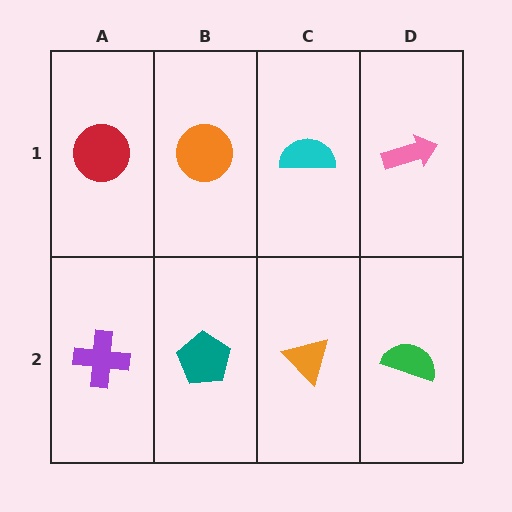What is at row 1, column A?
A red circle.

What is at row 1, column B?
An orange circle.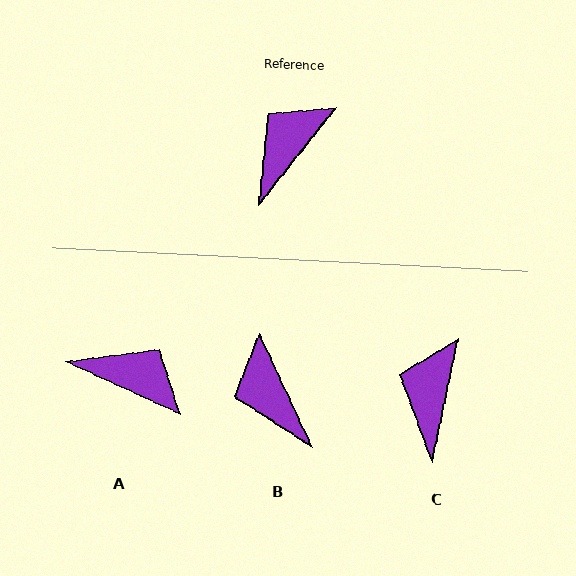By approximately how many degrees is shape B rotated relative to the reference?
Approximately 63 degrees counter-clockwise.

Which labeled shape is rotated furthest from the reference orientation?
A, about 76 degrees away.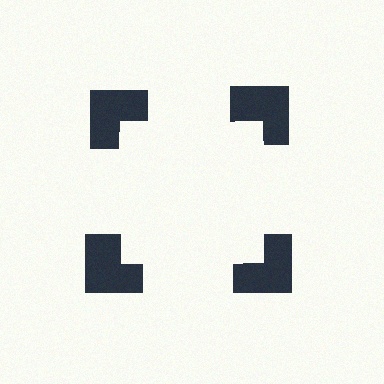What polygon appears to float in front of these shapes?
An illusory square — its edges are inferred from the aligned wedge cuts in the notched squares, not physically drawn.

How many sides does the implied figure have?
4 sides.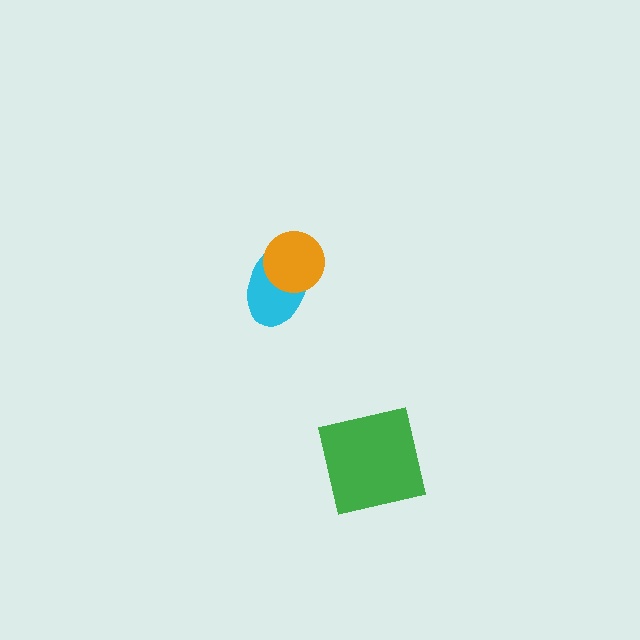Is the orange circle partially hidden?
No, no other shape covers it.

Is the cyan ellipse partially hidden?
Yes, it is partially covered by another shape.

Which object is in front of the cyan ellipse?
The orange circle is in front of the cyan ellipse.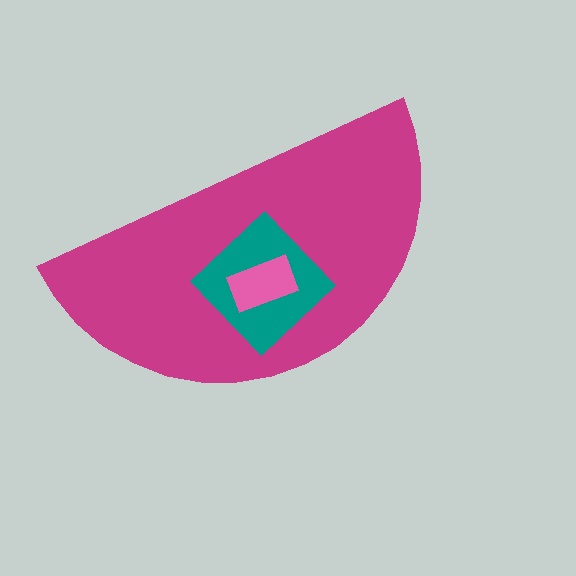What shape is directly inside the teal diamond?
The pink rectangle.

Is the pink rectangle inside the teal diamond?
Yes.